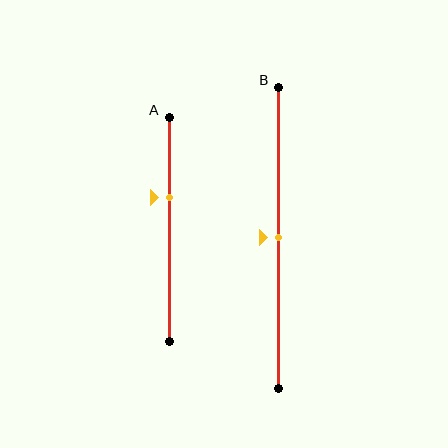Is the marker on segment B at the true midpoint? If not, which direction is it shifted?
Yes, the marker on segment B is at the true midpoint.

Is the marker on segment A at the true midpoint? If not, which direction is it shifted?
No, the marker on segment A is shifted upward by about 14% of the segment length.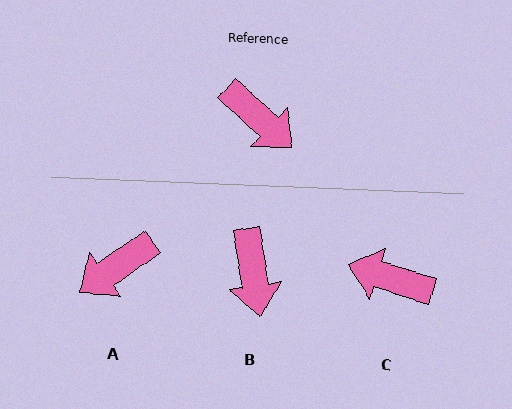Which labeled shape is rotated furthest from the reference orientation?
C, about 155 degrees away.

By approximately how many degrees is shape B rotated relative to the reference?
Approximately 39 degrees clockwise.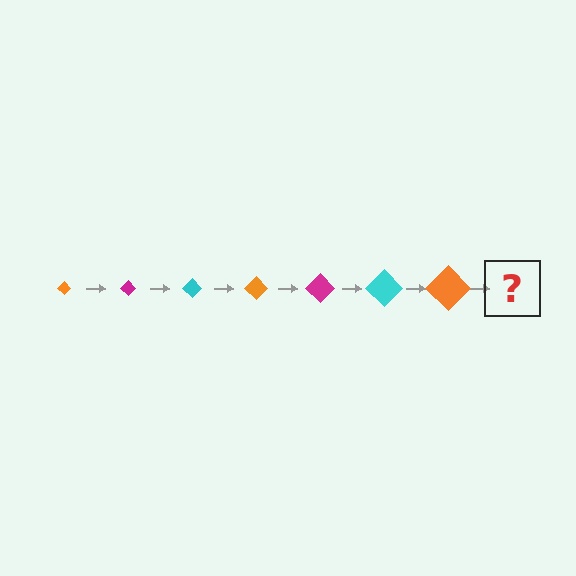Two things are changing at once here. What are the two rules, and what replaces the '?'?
The two rules are that the diamond grows larger each step and the color cycles through orange, magenta, and cyan. The '?' should be a magenta diamond, larger than the previous one.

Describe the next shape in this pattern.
It should be a magenta diamond, larger than the previous one.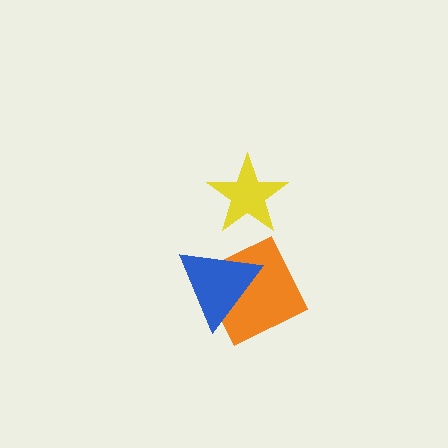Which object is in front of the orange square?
The blue triangle is in front of the orange square.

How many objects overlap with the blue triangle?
1 object overlaps with the blue triangle.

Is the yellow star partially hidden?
No, no other shape covers it.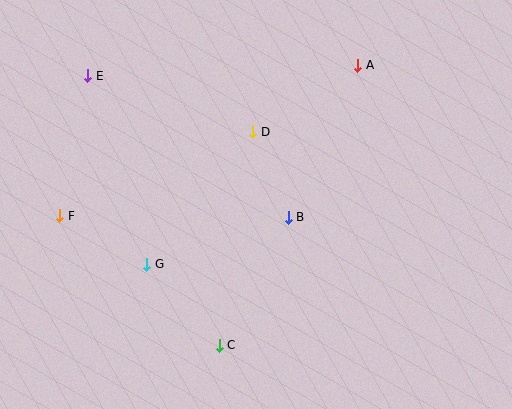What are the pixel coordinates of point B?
Point B is at (288, 217).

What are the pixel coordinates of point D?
Point D is at (253, 132).